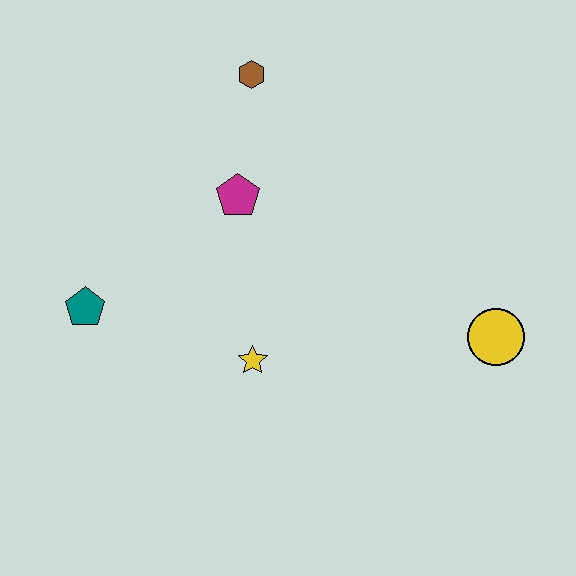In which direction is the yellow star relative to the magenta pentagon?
The yellow star is below the magenta pentagon.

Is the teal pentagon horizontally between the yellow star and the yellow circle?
No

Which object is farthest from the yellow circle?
The teal pentagon is farthest from the yellow circle.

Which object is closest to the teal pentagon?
The yellow star is closest to the teal pentagon.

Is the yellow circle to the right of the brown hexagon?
Yes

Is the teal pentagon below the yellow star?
No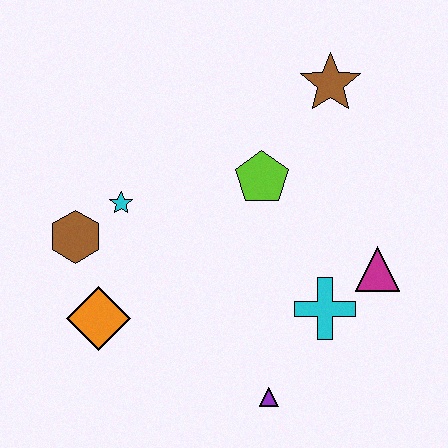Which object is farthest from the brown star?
The orange diamond is farthest from the brown star.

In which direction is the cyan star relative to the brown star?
The cyan star is to the left of the brown star.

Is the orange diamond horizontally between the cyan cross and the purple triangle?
No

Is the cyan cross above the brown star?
No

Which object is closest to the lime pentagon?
The brown star is closest to the lime pentagon.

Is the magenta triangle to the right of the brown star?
Yes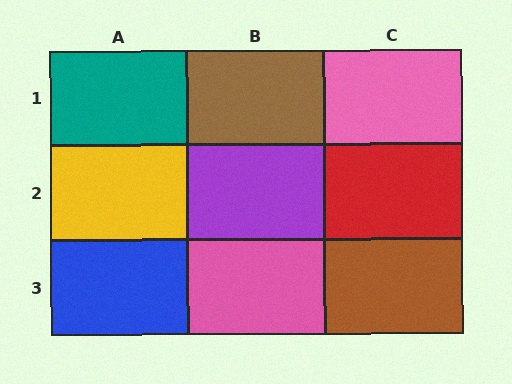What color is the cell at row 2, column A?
Yellow.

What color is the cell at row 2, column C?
Red.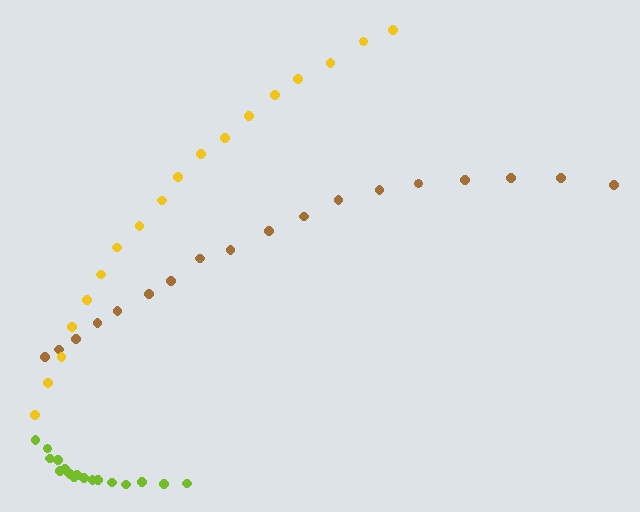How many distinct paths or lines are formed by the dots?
There are 3 distinct paths.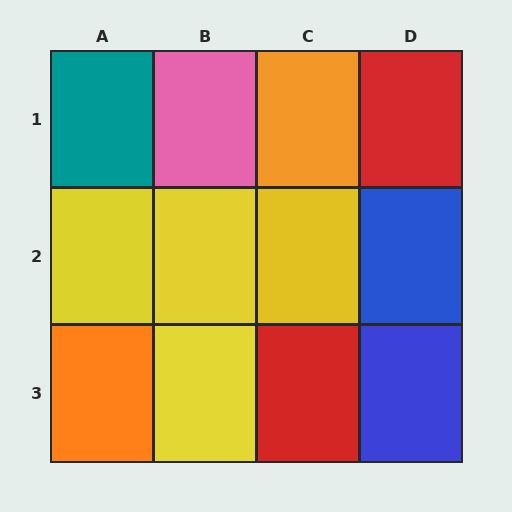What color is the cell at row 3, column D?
Blue.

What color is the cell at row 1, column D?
Red.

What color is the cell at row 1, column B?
Pink.